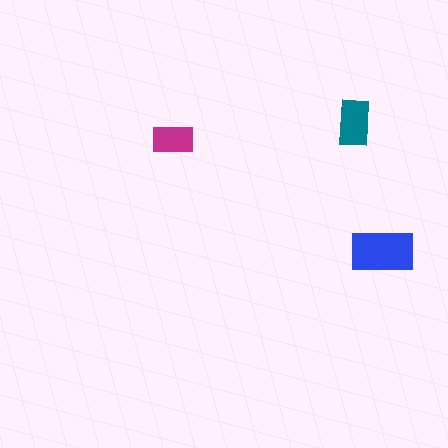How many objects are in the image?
There are 3 objects in the image.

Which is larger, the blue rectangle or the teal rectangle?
The blue one.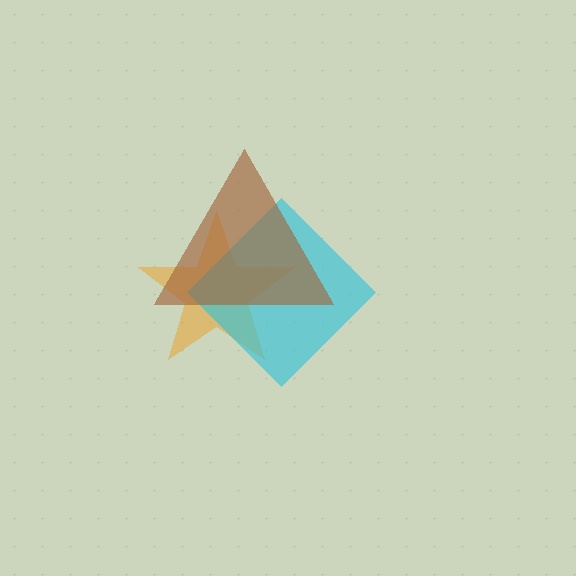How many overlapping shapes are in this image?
There are 3 overlapping shapes in the image.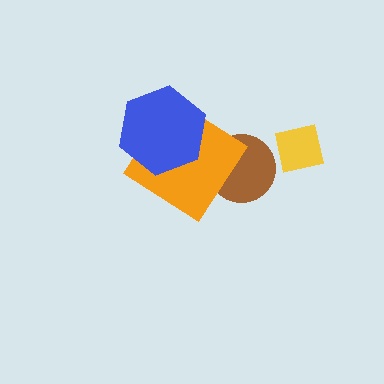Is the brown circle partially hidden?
Yes, it is partially covered by another shape.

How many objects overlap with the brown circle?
1 object overlaps with the brown circle.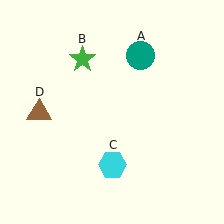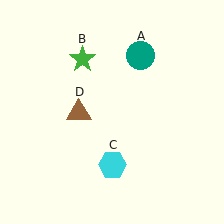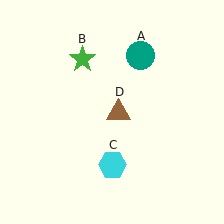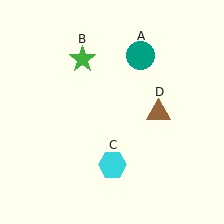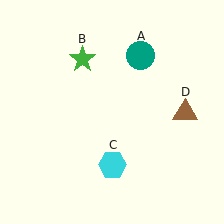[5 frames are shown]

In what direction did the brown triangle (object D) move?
The brown triangle (object D) moved right.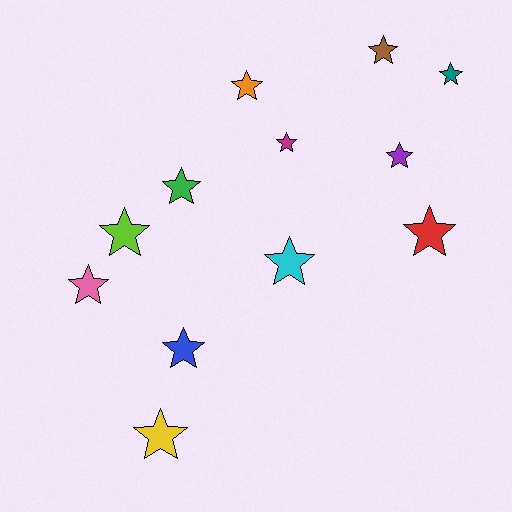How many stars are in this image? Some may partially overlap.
There are 12 stars.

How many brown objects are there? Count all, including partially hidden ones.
There is 1 brown object.